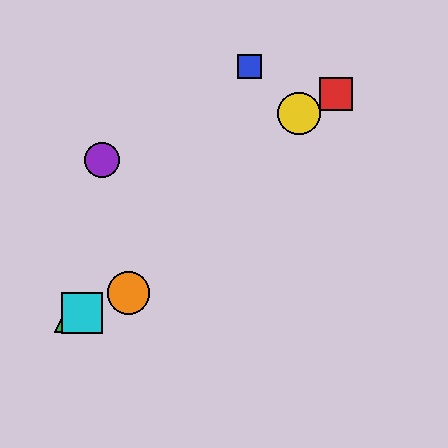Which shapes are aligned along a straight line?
The green triangle, the orange circle, the cyan square are aligned along a straight line.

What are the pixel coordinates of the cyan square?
The cyan square is at (82, 313).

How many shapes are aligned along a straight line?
3 shapes (the green triangle, the orange circle, the cyan square) are aligned along a straight line.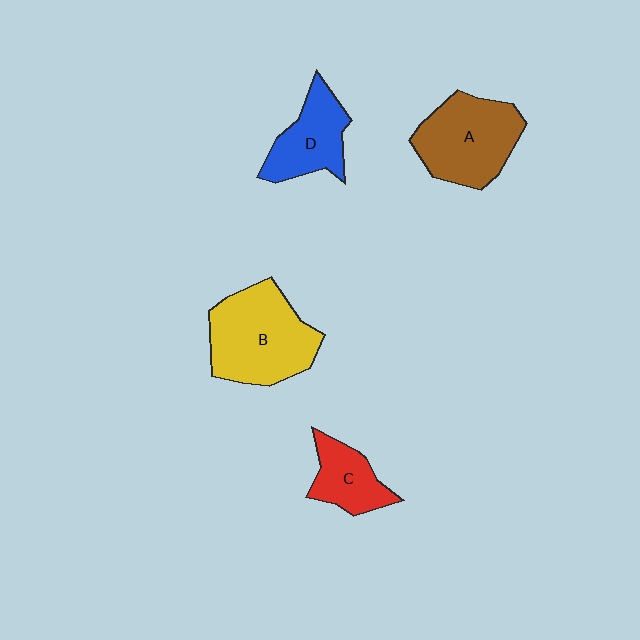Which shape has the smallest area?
Shape C (red).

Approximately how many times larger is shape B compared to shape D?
Approximately 1.6 times.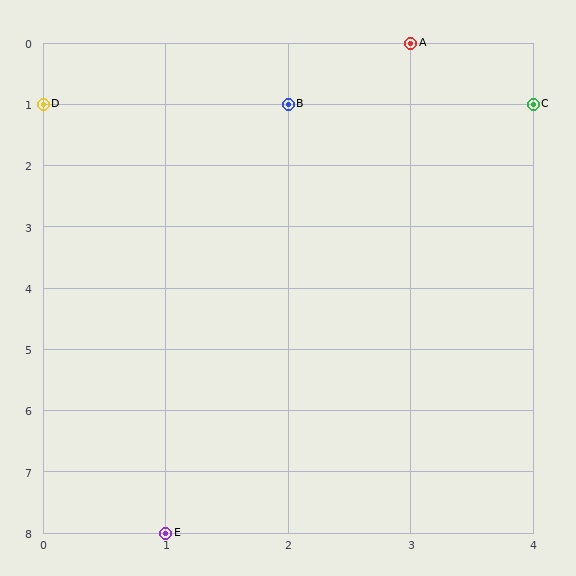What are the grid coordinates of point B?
Point B is at grid coordinates (2, 1).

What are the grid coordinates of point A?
Point A is at grid coordinates (3, 0).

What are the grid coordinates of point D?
Point D is at grid coordinates (0, 1).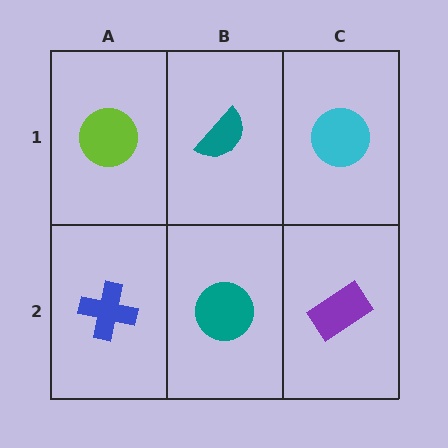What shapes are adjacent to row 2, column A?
A lime circle (row 1, column A), a teal circle (row 2, column B).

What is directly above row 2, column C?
A cyan circle.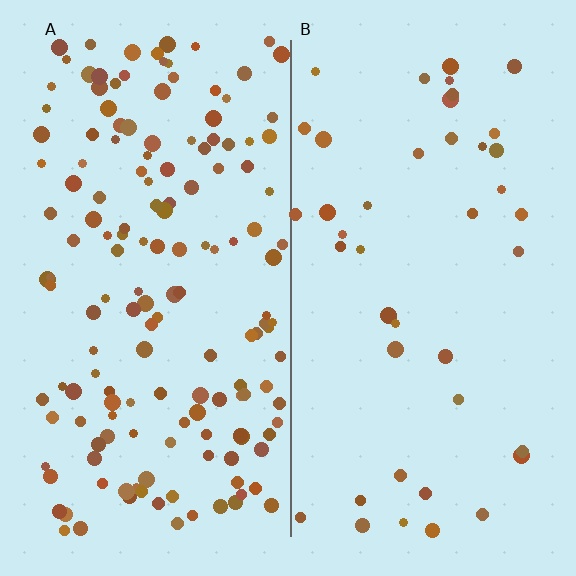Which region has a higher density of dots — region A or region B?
A (the left).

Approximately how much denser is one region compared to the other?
Approximately 3.6× — region A over region B.